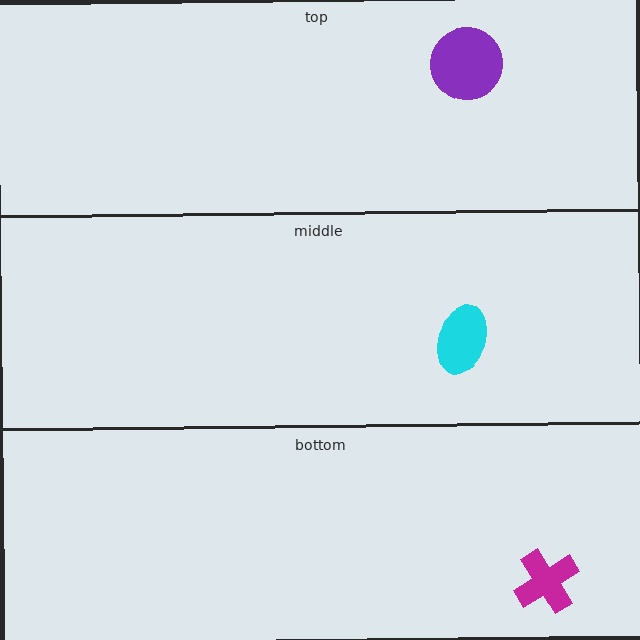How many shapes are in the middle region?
1.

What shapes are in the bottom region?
The magenta cross.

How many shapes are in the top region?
1.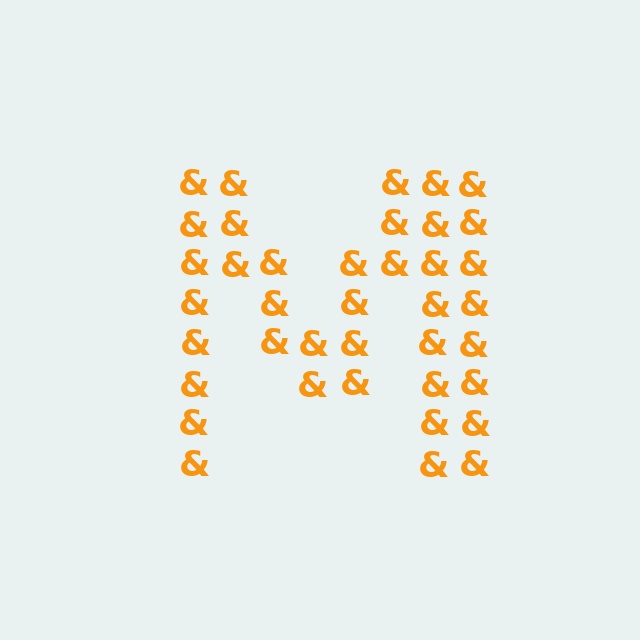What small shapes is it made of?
It is made of small ampersands.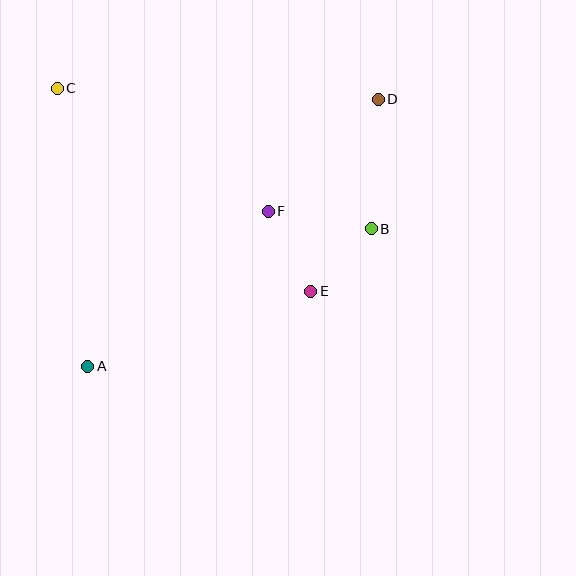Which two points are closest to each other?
Points B and E are closest to each other.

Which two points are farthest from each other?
Points A and D are farthest from each other.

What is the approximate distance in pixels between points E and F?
The distance between E and F is approximately 91 pixels.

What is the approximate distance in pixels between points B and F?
The distance between B and F is approximately 104 pixels.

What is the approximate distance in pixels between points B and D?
The distance between B and D is approximately 129 pixels.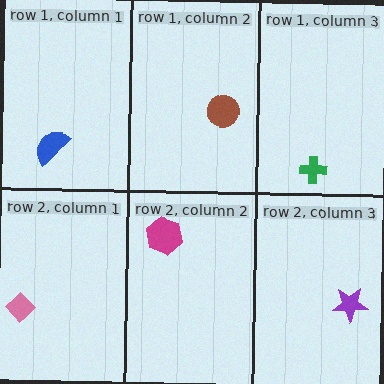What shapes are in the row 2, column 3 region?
The purple star.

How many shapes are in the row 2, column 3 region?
1.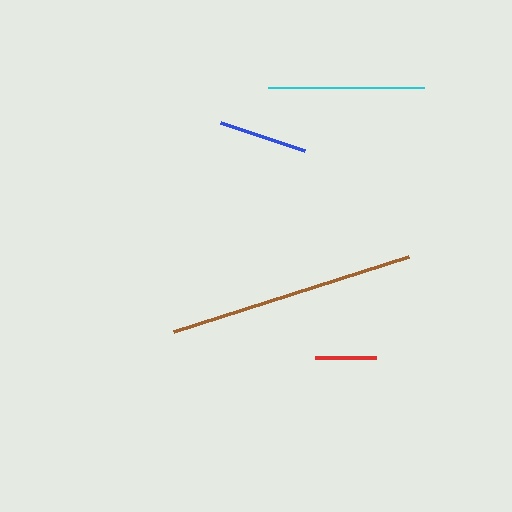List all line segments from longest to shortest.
From longest to shortest: brown, cyan, blue, red.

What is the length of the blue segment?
The blue segment is approximately 89 pixels long.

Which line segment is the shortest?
The red line is the shortest at approximately 61 pixels.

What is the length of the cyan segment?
The cyan segment is approximately 156 pixels long.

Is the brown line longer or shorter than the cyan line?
The brown line is longer than the cyan line.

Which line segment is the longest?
The brown line is the longest at approximately 247 pixels.